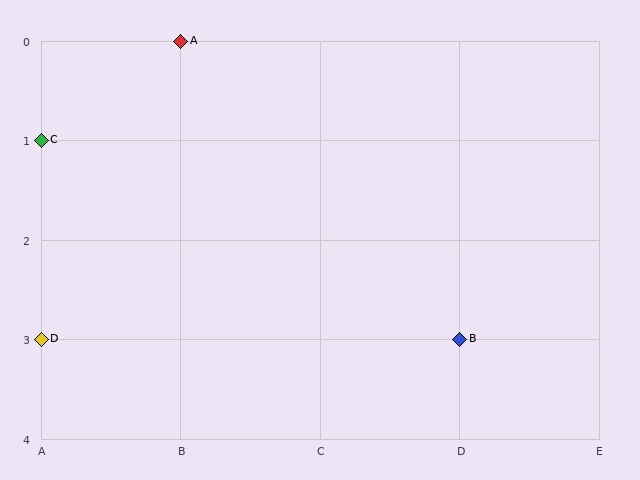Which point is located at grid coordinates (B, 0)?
Point A is at (B, 0).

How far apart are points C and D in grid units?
Points C and D are 2 rows apart.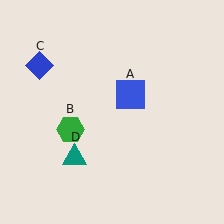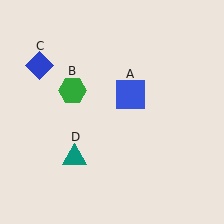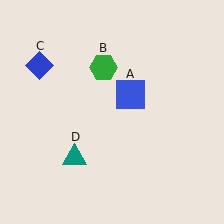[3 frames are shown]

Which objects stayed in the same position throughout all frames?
Blue square (object A) and blue diamond (object C) and teal triangle (object D) remained stationary.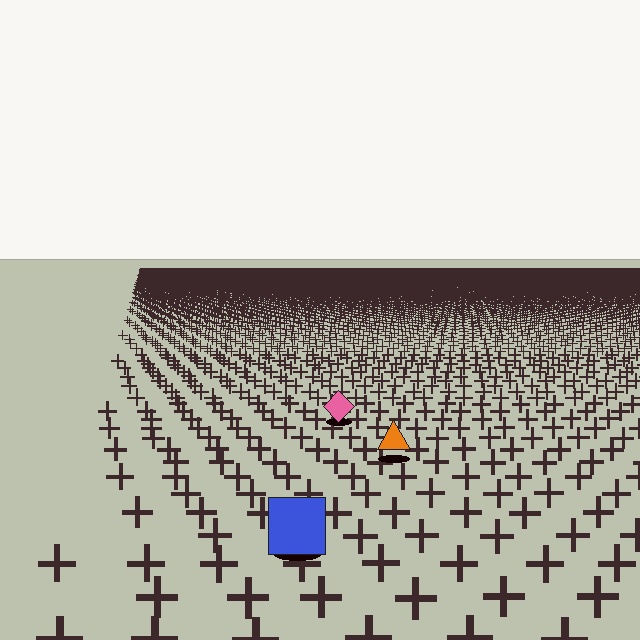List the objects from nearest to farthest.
From nearest to farthest: the blue square, the orange triangle, the pink diamond.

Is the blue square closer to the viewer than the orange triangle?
Yes. The blue square is closer — you can tell from the texture gradient: the ground texture is coarser near it.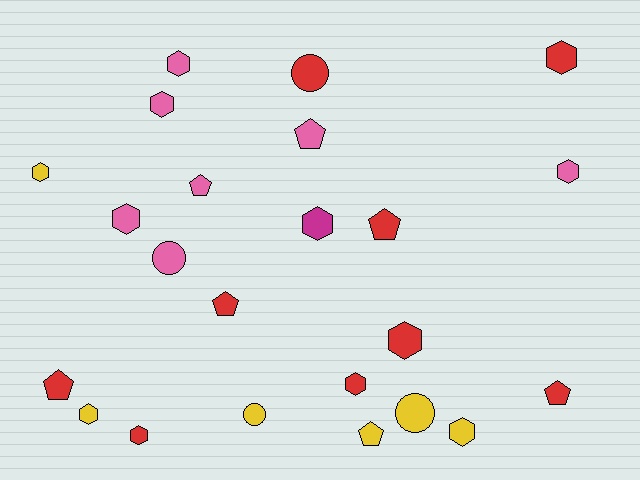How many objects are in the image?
There are 23 objects.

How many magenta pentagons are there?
There are no magenta pentagons.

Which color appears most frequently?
Red, with 9 objects.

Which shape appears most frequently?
Hexagon, with 12 objects.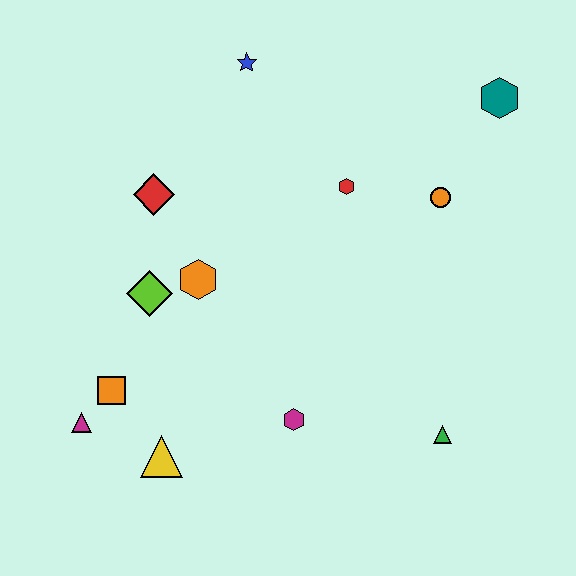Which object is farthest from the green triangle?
The blue star is farthest from the green triangle.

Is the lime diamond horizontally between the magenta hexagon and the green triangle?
No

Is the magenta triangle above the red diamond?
No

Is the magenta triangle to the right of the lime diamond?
No